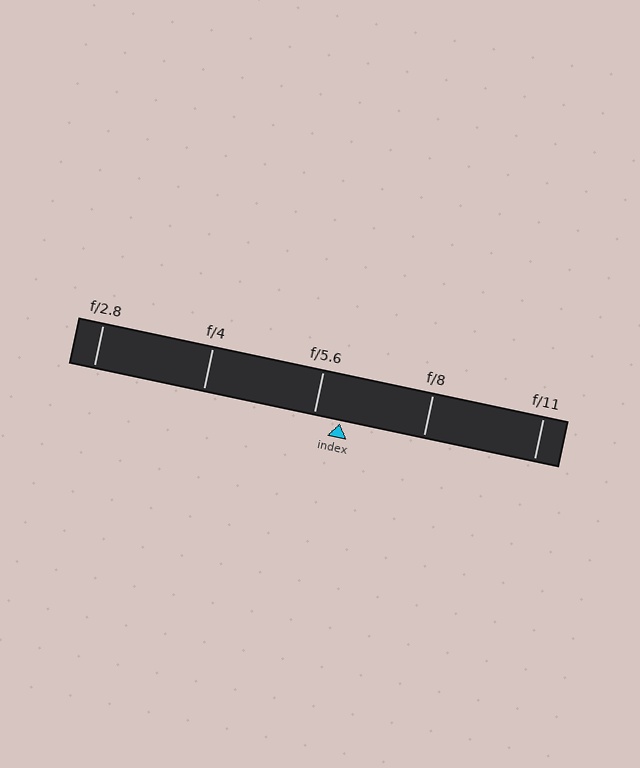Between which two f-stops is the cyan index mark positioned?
The index mark is between f/5.6 and f/8.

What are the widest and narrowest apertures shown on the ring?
The widest aperture shown is f/2.8 and the narrowest is f/11.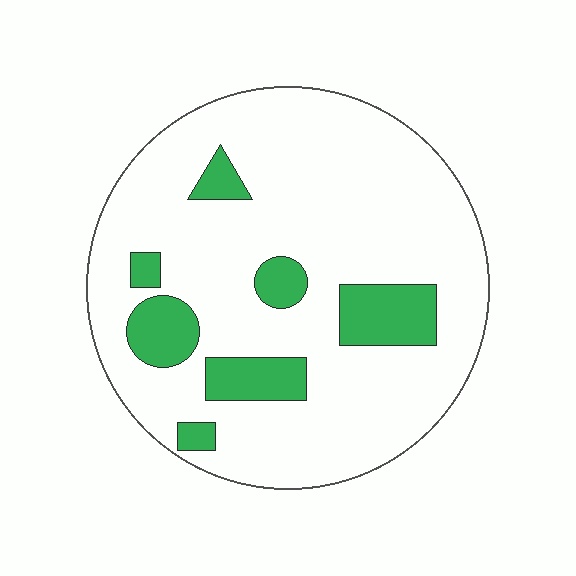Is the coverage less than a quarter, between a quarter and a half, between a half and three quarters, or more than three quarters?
Less than a quarter.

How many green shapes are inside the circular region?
7.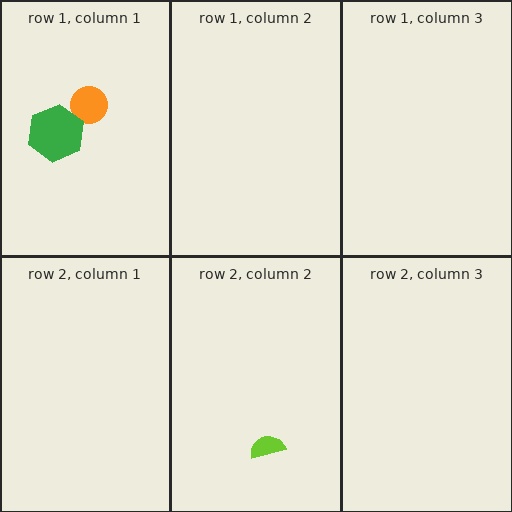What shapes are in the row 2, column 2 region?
The lime semicircle.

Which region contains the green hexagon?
The row 1, column 1 region.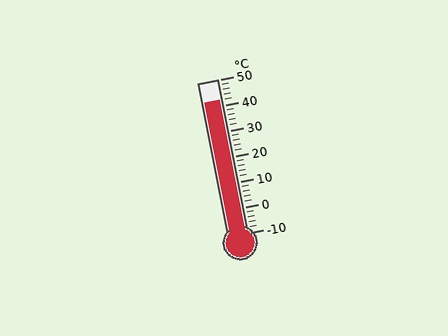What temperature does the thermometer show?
The thermometer shows approximately 42°C.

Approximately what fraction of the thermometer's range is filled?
The thermometer is filled to approximately 85% of its range.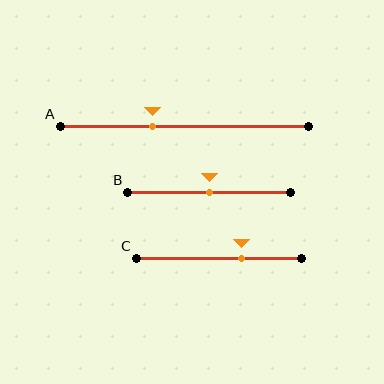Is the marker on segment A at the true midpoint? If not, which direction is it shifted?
No, the marker on segment A is shifted to the left by about 13% of the segment length.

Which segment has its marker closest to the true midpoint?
Segment B has its marker closest to the true midpoint.